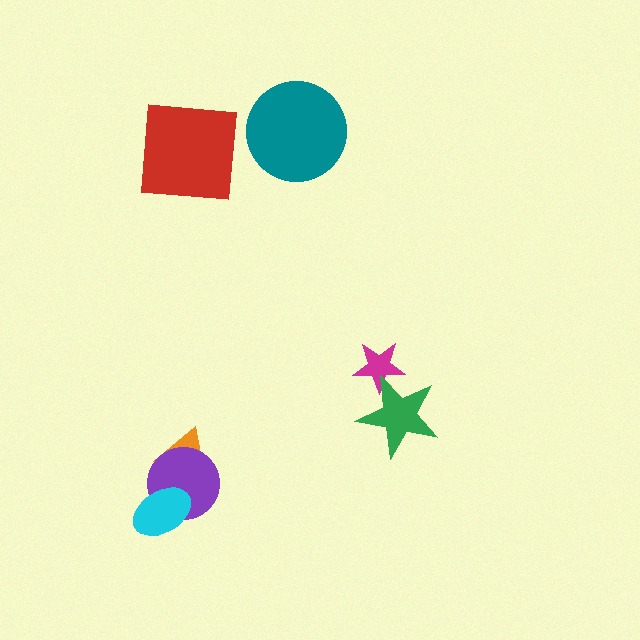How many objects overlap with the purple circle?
2 objects overlap with the purple circle.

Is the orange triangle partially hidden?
Yes, it is partially covered by another shape.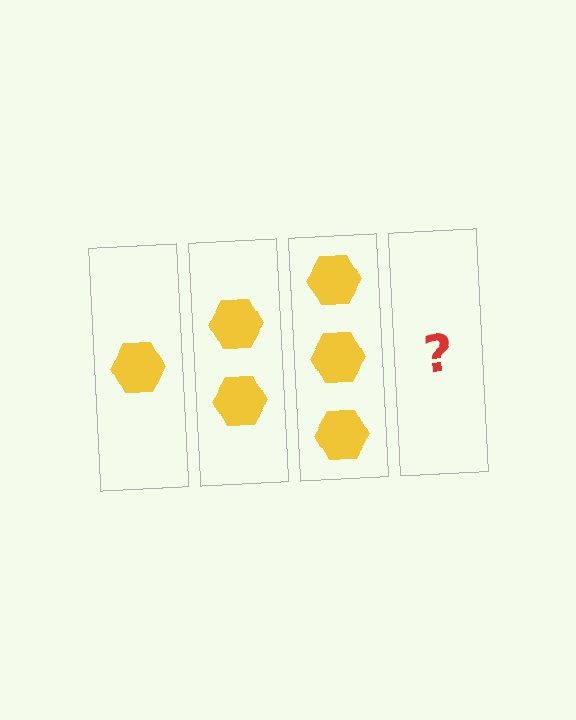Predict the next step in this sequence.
The next step is 4 hexagons.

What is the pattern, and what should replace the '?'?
The pattern is that each step adds one more hexagon. The '?' should be 4 hexagons.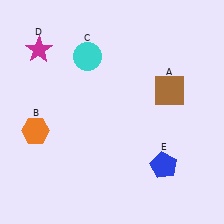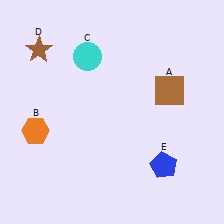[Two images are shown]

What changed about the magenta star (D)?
In Image 1, D is magenta. In Image 2, it changed to brown.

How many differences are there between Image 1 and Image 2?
There is 1 difference between the two images.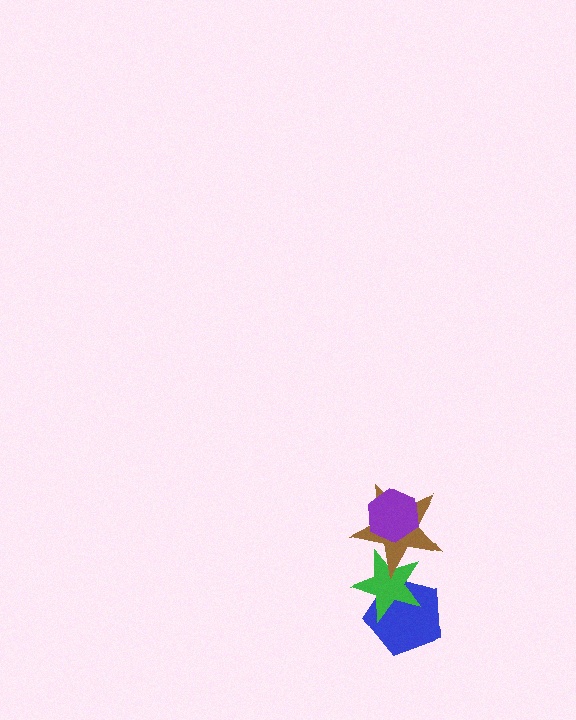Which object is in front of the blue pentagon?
The green star is in front of the blue pentagon.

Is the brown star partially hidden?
Yes, it is partially covered by another shape.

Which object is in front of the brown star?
The purple hexagon is in front of the brown star.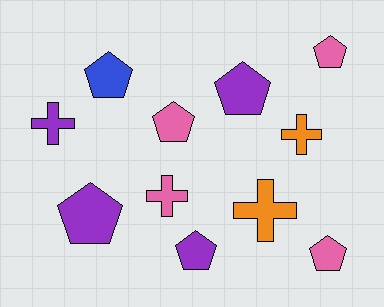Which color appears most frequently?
Purple, with 4 objects.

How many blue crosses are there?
There are no blue crosses.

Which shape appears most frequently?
Pentagon, with 7 objects.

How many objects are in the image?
There are 11 objects.